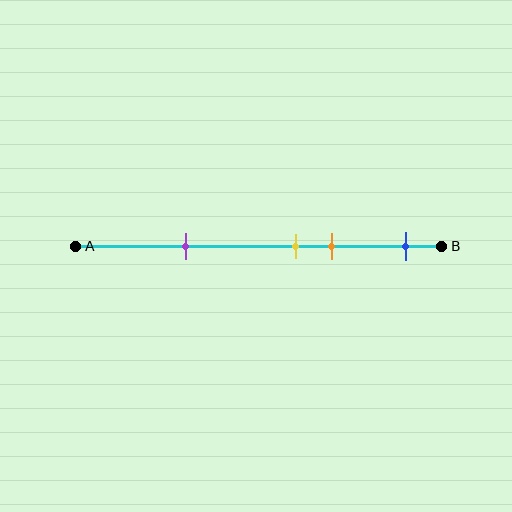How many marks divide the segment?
There are 4 marks dividing the segment.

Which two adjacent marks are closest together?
The yellow and orange marks are the closest adjacent pair.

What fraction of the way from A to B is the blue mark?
The blue mark is approximately 90% (0.9) of the way from A to B.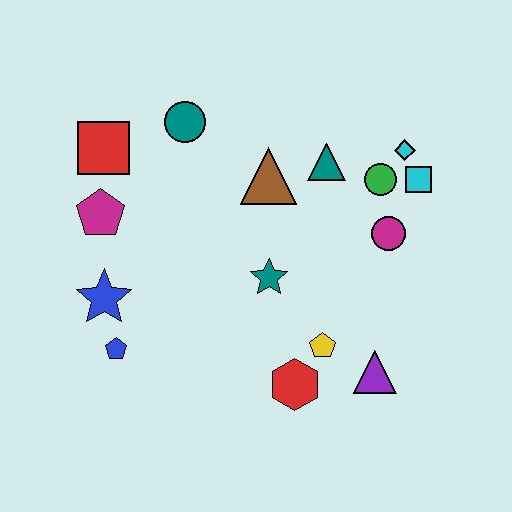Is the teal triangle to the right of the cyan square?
No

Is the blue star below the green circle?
Yes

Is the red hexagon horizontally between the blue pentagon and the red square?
No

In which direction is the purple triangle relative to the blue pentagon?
The purple triangle is to the right of the blue pentagon.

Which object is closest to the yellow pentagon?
The red hexagon is closest to the yellow pentagon.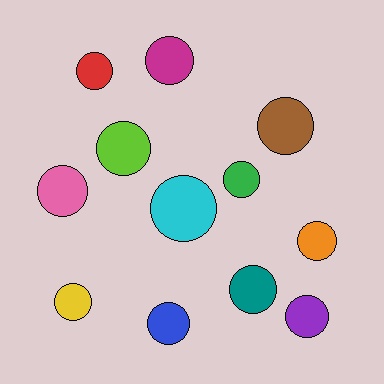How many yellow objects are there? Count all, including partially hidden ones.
There is 1 yellow object.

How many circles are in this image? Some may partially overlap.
There are 12 circles.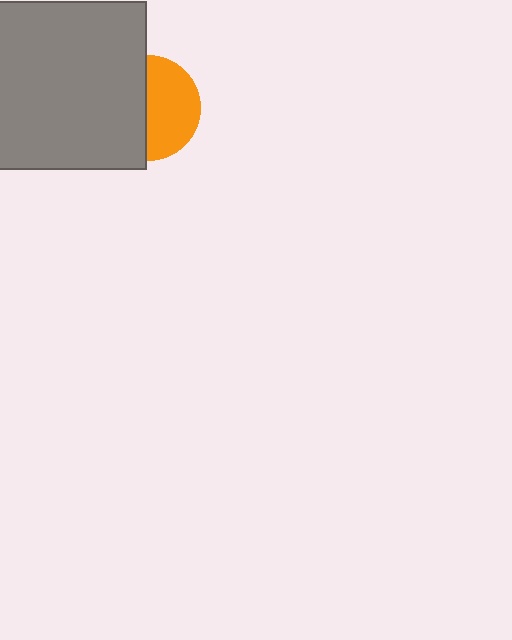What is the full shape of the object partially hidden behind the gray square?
The partially hidden object is an orange circle.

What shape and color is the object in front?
The object in front is a gray square.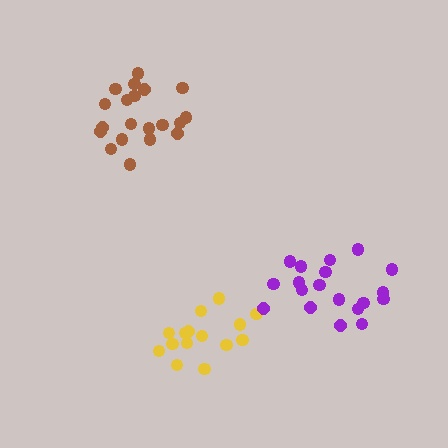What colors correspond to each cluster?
The clusters are colored: yellow, purple, brown.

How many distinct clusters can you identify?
There are 3 distinct clusters.